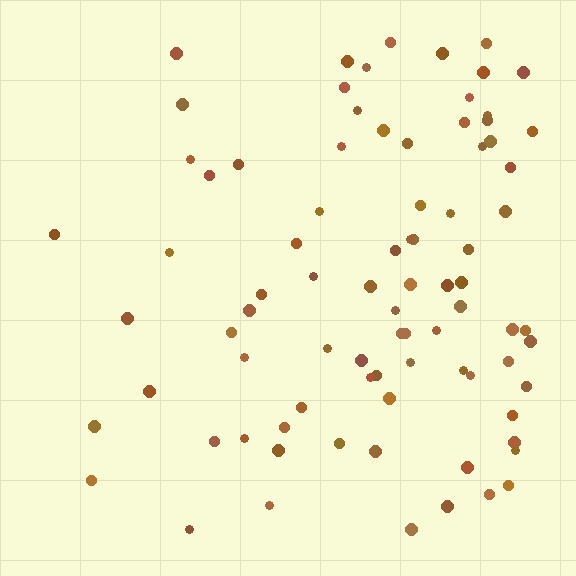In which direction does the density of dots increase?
From left to right, with the right side densest.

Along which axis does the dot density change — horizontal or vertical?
Horizontal.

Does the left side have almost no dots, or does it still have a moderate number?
Still a moderate number, just noticeably fewer than the right.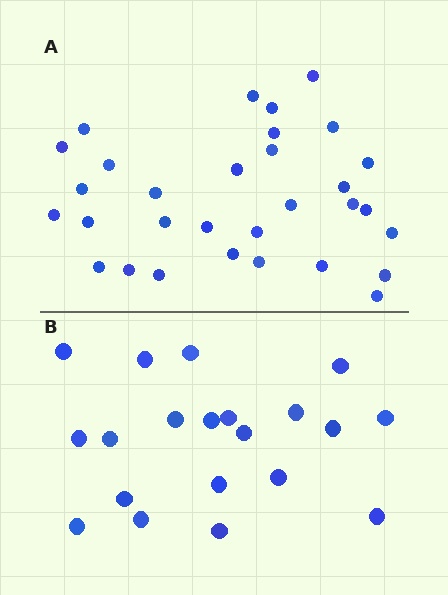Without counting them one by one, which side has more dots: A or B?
Region A (the top region) has more dots.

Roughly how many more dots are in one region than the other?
Region A has roughly 12 or so more dots than region B.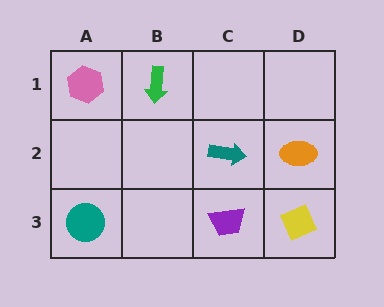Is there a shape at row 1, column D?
No, that cell is empty.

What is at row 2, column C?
A teal arrow.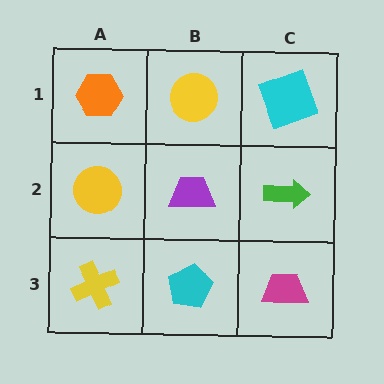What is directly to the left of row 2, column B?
A yellow circle.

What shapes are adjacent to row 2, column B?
A yellow circle (row 1, column B), a cyan pentagon (row 3, column B), a yellow circle (row 2, column A), a green arrow (row 2, column C).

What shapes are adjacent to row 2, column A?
An orange hexagon (row 1, column A), a yellow cross (row 3, column A), a purple trapezoid (row 2, column B).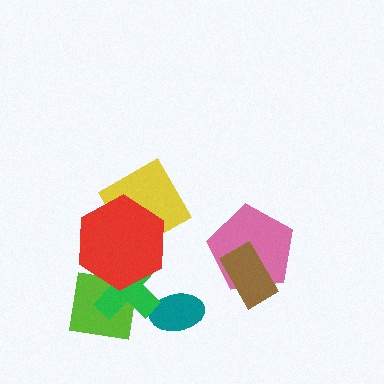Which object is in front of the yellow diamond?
The red hexagon is in front of the yellow diamond.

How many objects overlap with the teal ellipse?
1 object overlaps with the teal ellipse.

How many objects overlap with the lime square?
2 objects overlap with the lime square.